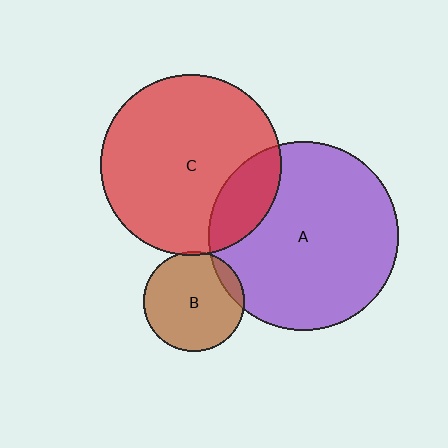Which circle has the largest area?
Circle A (purple).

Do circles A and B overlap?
Yes.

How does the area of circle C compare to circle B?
Approximately 3.3 times.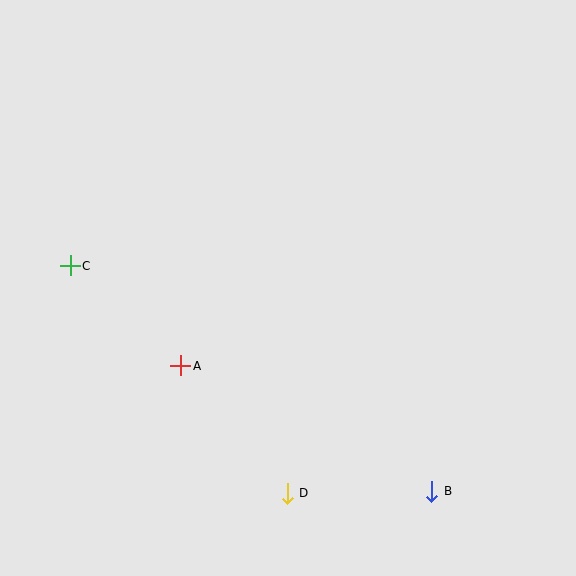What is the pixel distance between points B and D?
The distance between B and D is 145 pixels.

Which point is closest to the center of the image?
Point A at (181, 366) is closest to the center.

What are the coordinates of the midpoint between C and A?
The midpoint between C and A is at (126, 316).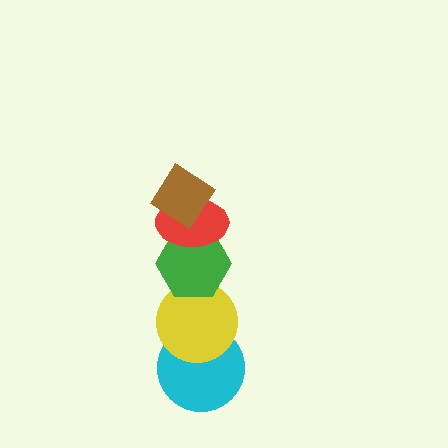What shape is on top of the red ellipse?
The brown diamond is on top of the red ellipse.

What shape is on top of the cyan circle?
The yellow circle is on top of the cyan circle.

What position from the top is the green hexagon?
The green hexagon is 3rd from the top.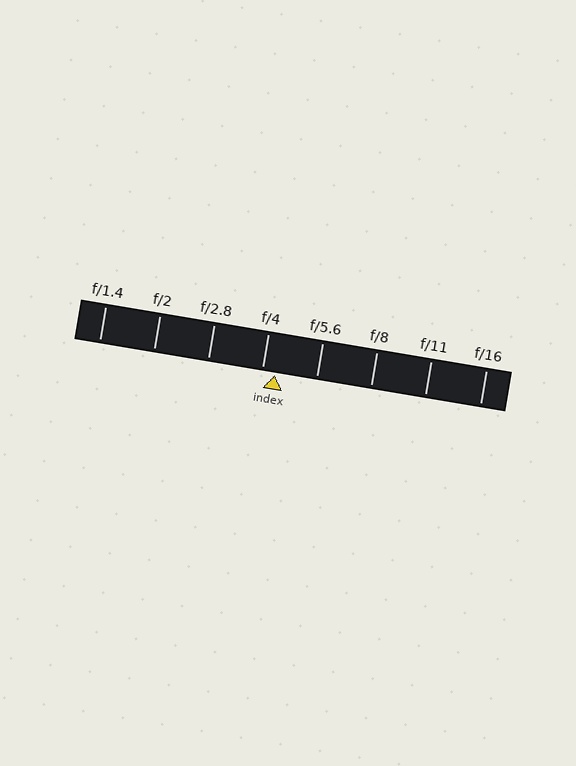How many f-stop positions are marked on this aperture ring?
There are 8 f-stop positions marked.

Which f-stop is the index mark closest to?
The index mark is closest to f/4.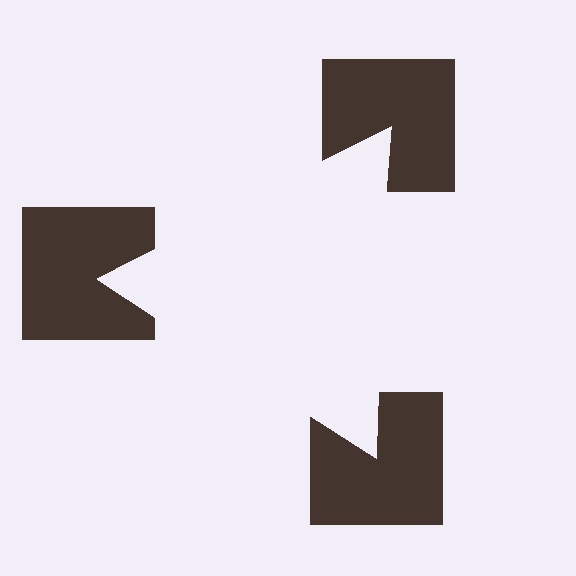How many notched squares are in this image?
There are 3 — one at each vertex of the illusory triangle.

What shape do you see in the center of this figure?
An illusory triangle — its edges are inferred from the aligned wedge cuts in the notched squares, not physically drawn.